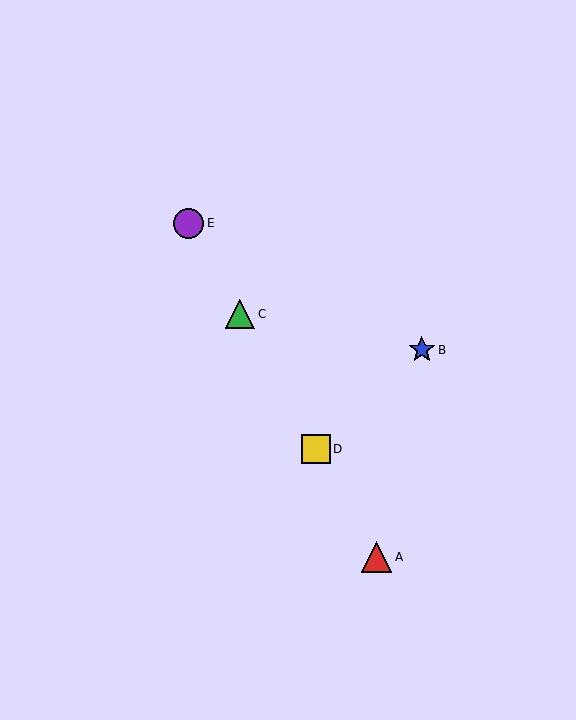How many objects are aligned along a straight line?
4 objects (A, C, D, E) are aligned along a straight line.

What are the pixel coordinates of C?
Object C is at (240, 314).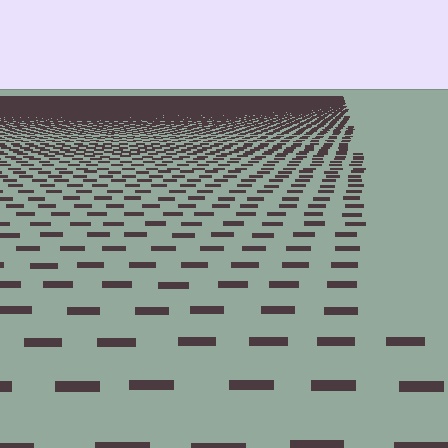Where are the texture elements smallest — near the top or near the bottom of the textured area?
Near the top.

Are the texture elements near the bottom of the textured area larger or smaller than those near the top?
Larger. Near the bottom, elements are closer to the viewer and appear at a bigger on-screen size.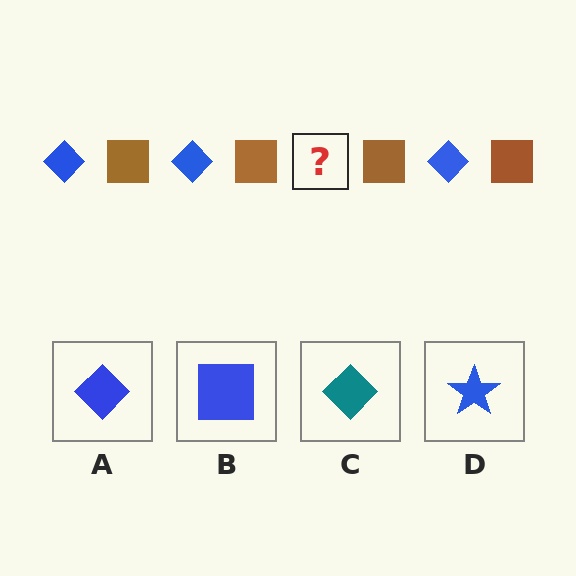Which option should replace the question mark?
Option A.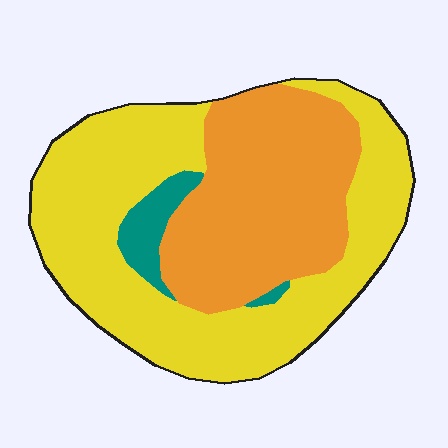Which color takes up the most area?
Yellow, at roughly 55%.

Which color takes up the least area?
Teal, at roughly 5%.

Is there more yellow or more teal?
Yellow.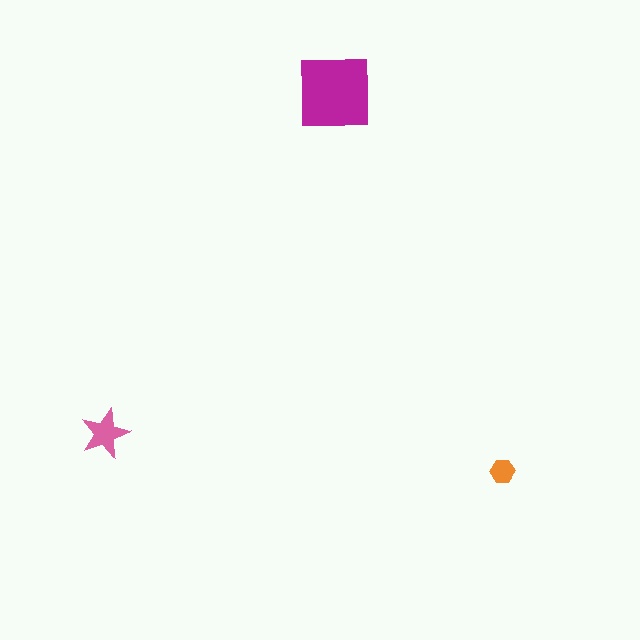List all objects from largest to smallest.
The magenta square, the pink star, the orange hexagon.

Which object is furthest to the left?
The pink star is leftmost.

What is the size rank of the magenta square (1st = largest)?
1st.